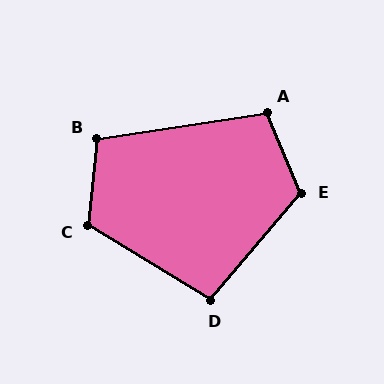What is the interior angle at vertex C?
Approximately 116 degrees (obtuse).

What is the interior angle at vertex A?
Approximately 104 degrees (obtuse).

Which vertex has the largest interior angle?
E, at approximately 117 degrees.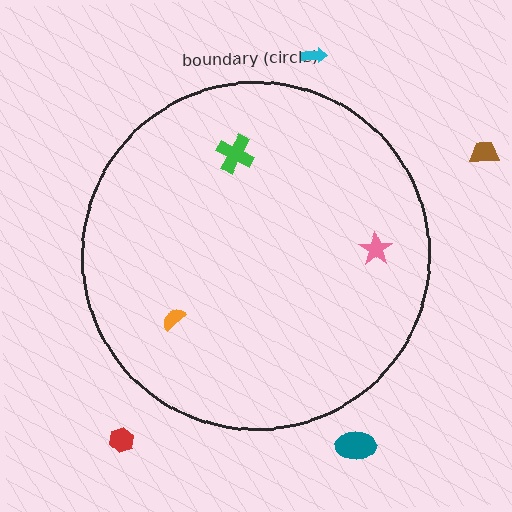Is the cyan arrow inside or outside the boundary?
Outside.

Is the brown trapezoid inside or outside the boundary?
Outside.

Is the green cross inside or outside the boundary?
Inside.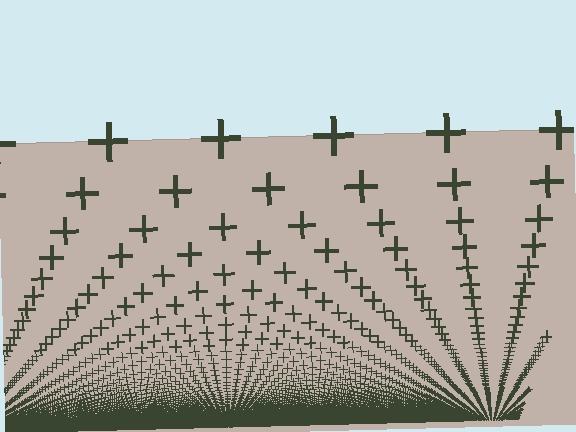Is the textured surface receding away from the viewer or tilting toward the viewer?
The surface appears to tilt toward the viewer. Texture elements get larger and sparser toward the top.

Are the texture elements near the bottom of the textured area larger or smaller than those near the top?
Smaller. The gradient is inverted — elements near the bottom are smaller and denser.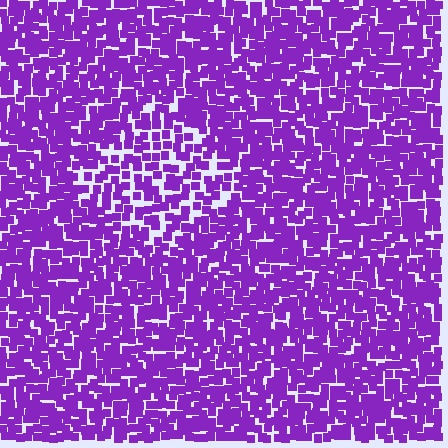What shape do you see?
I see a diamond.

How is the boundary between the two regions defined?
The boundary is defined by a change in element density (approximately 1.6x ratio). All elements are the same color, size, and shape.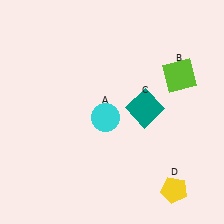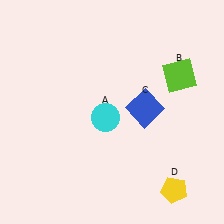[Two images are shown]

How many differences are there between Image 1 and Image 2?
There is 1 difference between the two images.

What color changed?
The square (C) changed from teal in Image 1 to blue in Image 2.